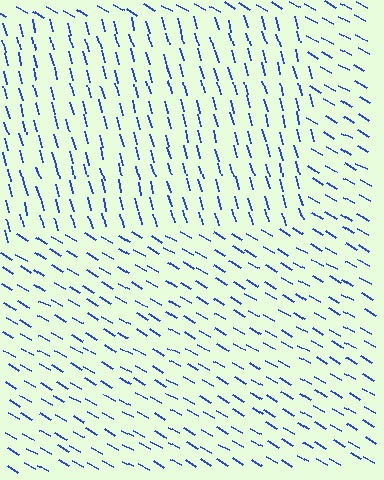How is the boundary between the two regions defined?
The boundary is defined purely by a change in line orientation (approximately 45 degrees difference). All lines are the same color and thickness.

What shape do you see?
I see a rectangle.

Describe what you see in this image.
The image is filled with small blue line segments. A rectangle region in the image has lines oriented differently from the surrounding lines, creating a visible texture boundary.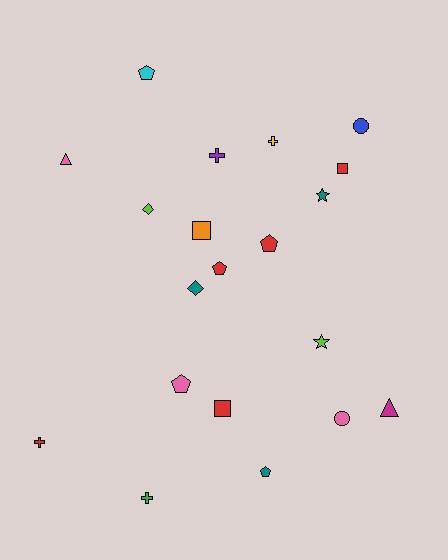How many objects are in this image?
There are 20 objects.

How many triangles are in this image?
There are 2 triangles.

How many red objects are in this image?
There are 5 red objects.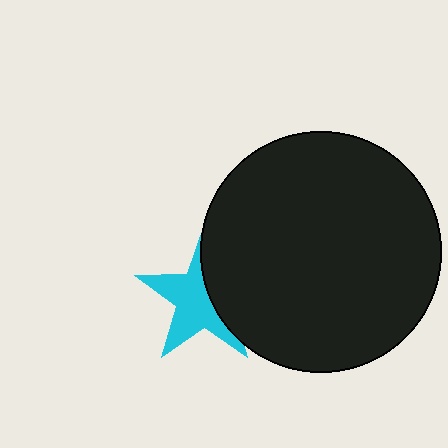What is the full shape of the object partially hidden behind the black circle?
The partially hidden object is a cyan star.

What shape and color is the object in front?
The object in front is a black circle.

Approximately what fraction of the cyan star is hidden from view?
Roughly 40% of the cyan star is hidden behind the black circle.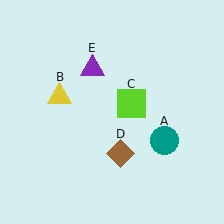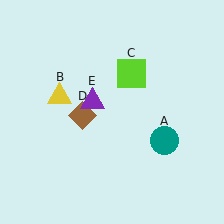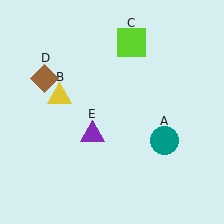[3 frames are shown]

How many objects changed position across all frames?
3 objects changed position: lime square (object C), brown diamond (object D), purple triangle (object E).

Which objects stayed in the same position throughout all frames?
Teal circle (object A) and yellow triangle (object B) remained stationary.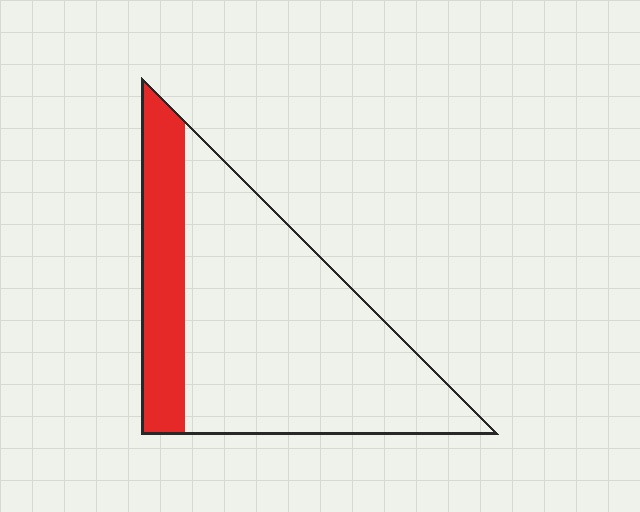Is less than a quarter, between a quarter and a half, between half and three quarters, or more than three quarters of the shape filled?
Less than a quarter.